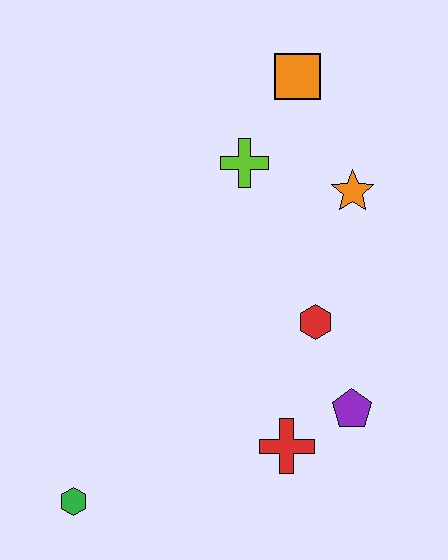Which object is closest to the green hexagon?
The red cross is closest to the green hexagon.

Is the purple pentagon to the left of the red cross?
No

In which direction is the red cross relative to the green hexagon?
The red cross is to the right of the green hexagon.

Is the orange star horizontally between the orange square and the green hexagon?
No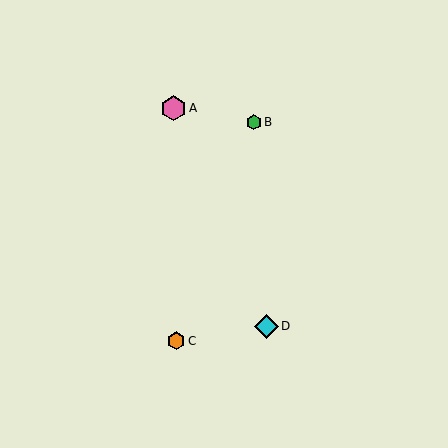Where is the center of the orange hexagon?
The center of the orange hexagon is at (176, 341).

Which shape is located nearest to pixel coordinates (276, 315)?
The cyan diamond (labeled D) at (266, 326) is nearest to that location.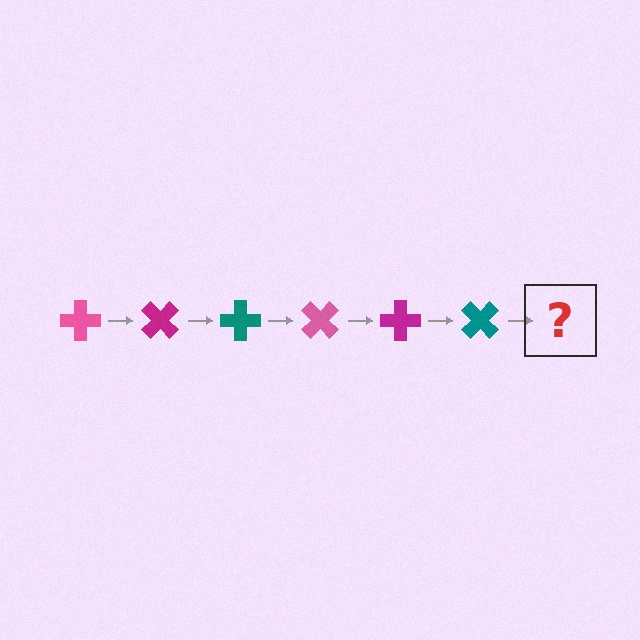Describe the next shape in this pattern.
It should be a pink cross, rotated 270 degrees from the start.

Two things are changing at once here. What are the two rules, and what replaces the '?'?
The two rules are that it rotates 45 degrees each step and the color cycles through pink, magenta, and teal. The '?' should be a pink cross, rotated 270 degrees from the start.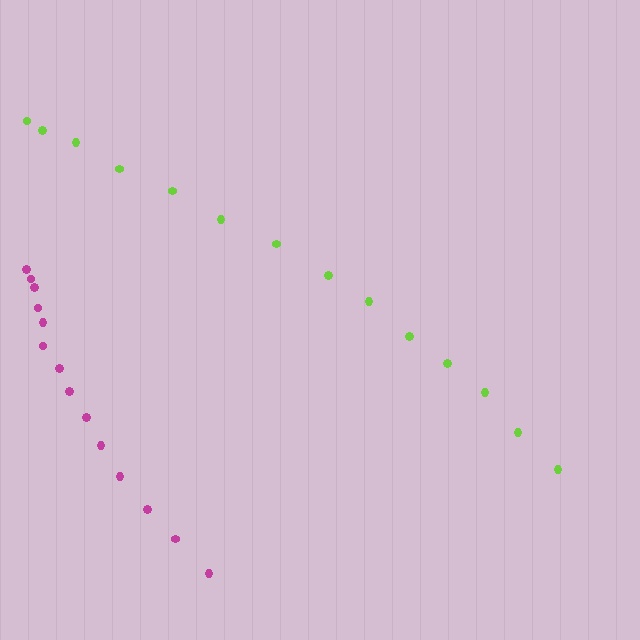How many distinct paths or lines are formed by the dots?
There are 2 distinct paths.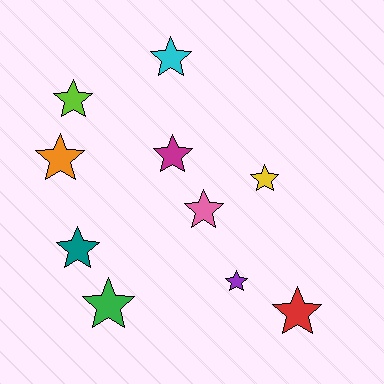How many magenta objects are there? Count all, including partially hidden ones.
There is 1 magenta object.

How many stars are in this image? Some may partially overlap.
There are 10 stars.